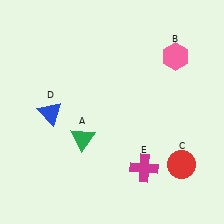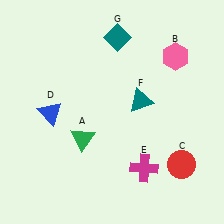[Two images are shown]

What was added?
A teal triangle (F), a teal diamond (G) were added in Image 2.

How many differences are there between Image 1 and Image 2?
There are 2 differences between the two images.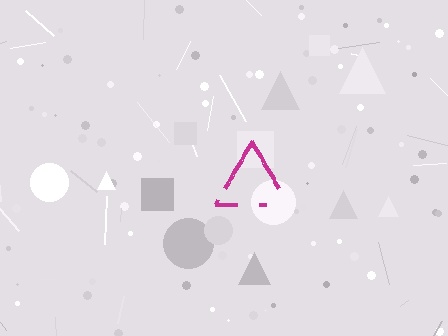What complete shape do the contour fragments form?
The contour fragments form a triangle.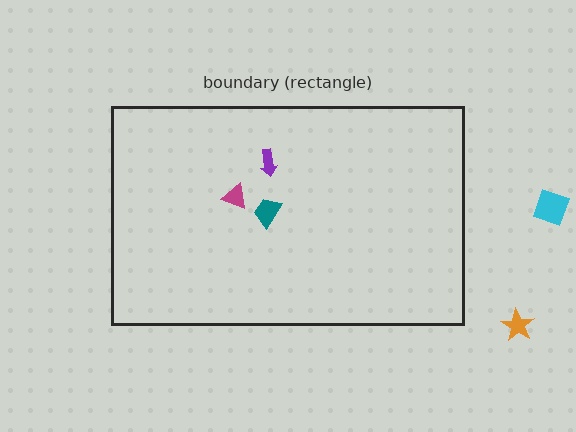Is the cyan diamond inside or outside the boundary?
Outside.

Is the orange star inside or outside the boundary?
Outside.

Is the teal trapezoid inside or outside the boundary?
Inside.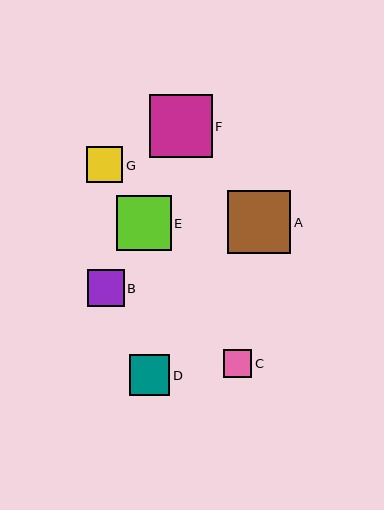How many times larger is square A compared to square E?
Square A is approximately 1.2 times the size of square E.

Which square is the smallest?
Square C is the smallest with a size of approximately 28 pixels.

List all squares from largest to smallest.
From largest to smallest: A, F, E, D, B, G, C.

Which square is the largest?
Square A is the largest with a size of approximately 64 pixels.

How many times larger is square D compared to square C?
Square D is approximately 1.4 times the size of square C.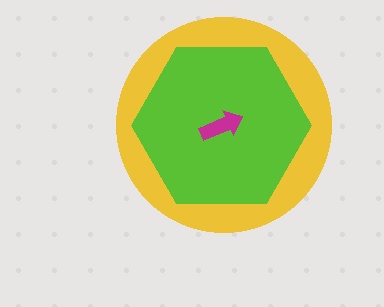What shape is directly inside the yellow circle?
The lime hexagon.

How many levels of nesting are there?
3.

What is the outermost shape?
The yellow circle.